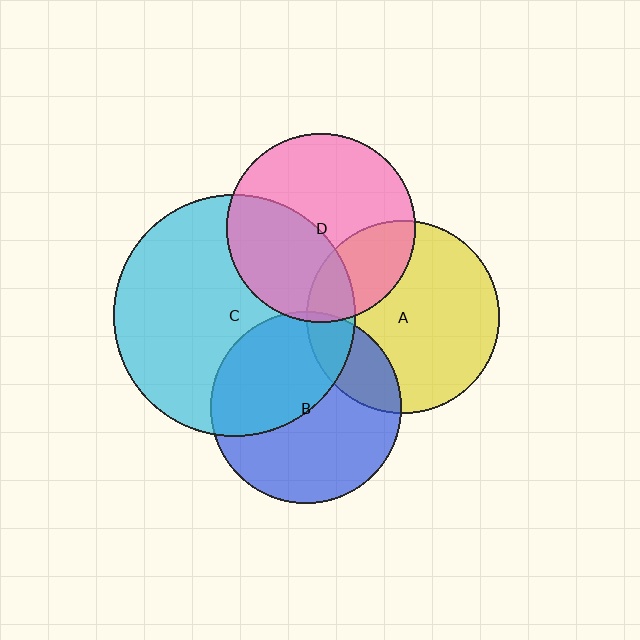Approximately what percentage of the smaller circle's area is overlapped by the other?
Approximately 5%.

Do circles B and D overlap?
Yes.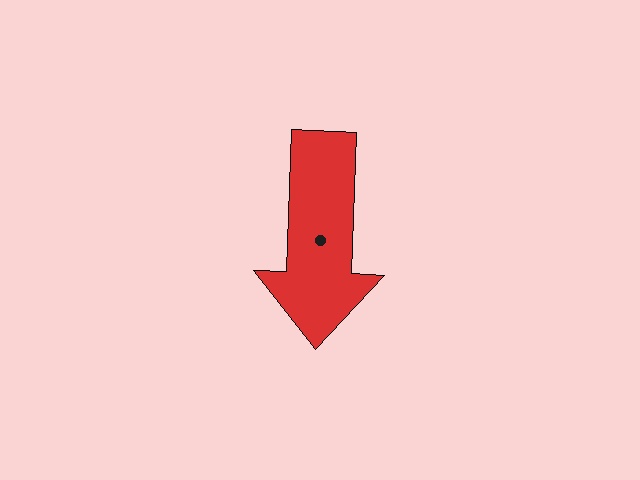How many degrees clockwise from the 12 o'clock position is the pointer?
Approximately 182 degrees.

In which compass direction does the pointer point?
South.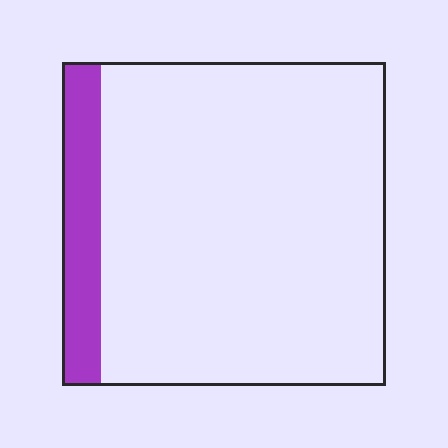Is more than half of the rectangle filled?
No.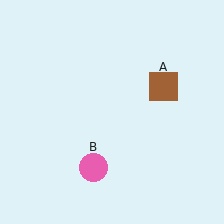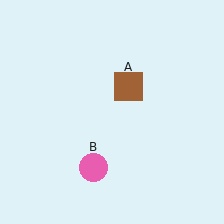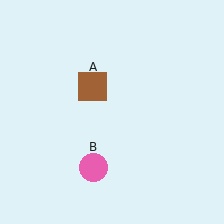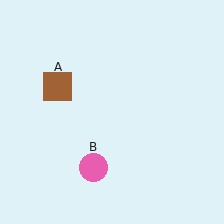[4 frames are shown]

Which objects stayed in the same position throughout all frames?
Pink circle (object B) remained stationary.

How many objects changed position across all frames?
1 object changed position: brown square (object A).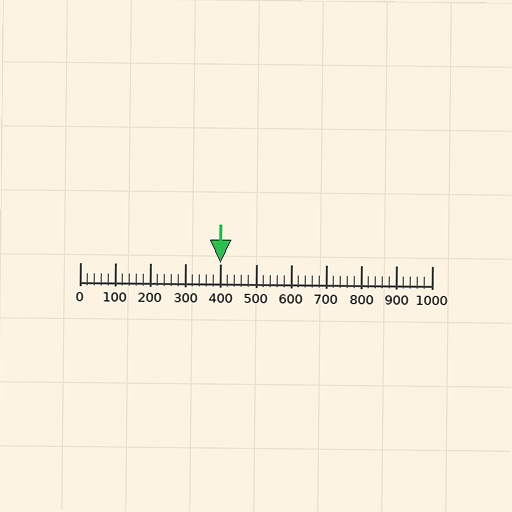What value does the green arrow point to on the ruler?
The green arrow points to approximately 400.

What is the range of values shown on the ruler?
The ruler shows values from 0 to 1000.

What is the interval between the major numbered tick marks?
The major tick marks are spaced 100 units apart.